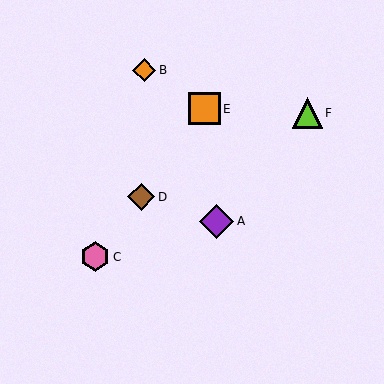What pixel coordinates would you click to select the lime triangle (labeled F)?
Click at (307, 113) to select the lime triangle F.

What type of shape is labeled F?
Shape F is a lime triangle.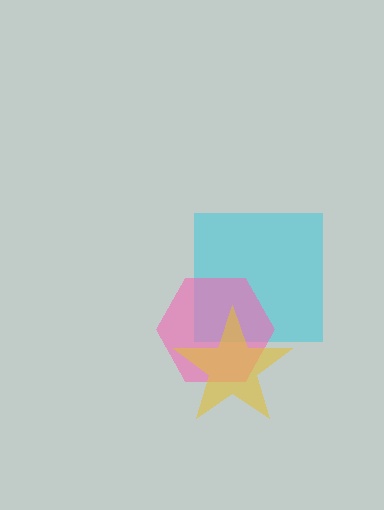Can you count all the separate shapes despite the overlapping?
Yes, there are 3 separate shapes.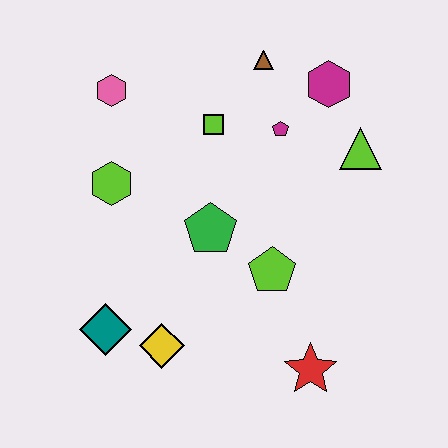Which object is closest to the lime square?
The magenta pentagon is closest to the lime square.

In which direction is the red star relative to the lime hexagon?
The red star is to the right of the lime hexagon.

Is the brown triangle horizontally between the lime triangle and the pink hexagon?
Yes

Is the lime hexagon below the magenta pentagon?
Yes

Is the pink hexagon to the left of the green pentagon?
Yes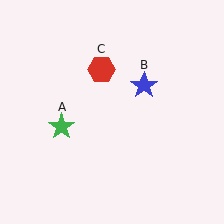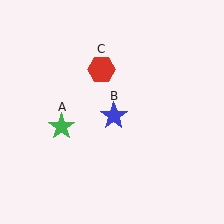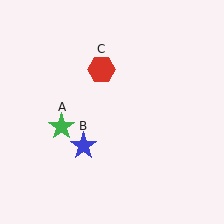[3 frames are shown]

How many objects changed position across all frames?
1 object changed position: blue star (object B).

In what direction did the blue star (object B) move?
The blue star (object B) moved down and to the left.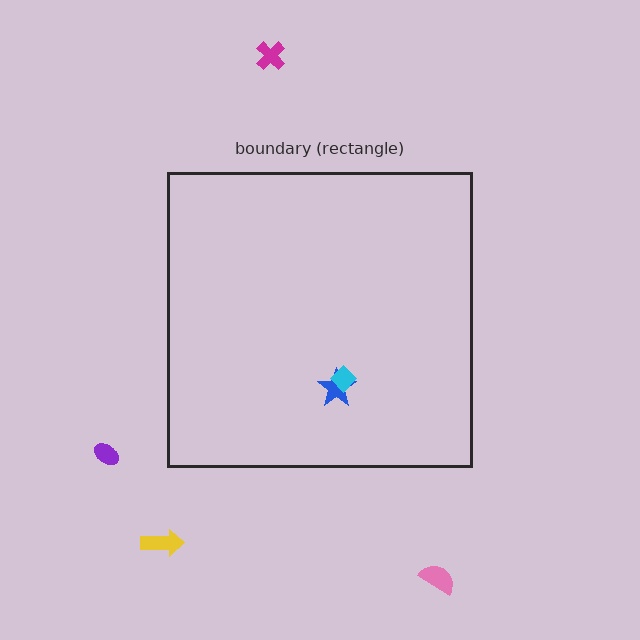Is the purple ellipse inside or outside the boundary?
Outside.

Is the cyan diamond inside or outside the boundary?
Inside.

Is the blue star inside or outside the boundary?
Inside.